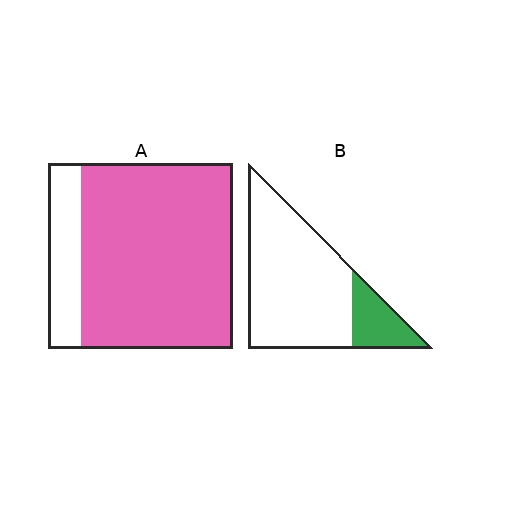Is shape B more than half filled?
No.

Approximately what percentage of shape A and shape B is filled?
A is approximately 80% and B is approximately 20%.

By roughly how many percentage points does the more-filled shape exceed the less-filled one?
By roughly 65 percentage points (A over B).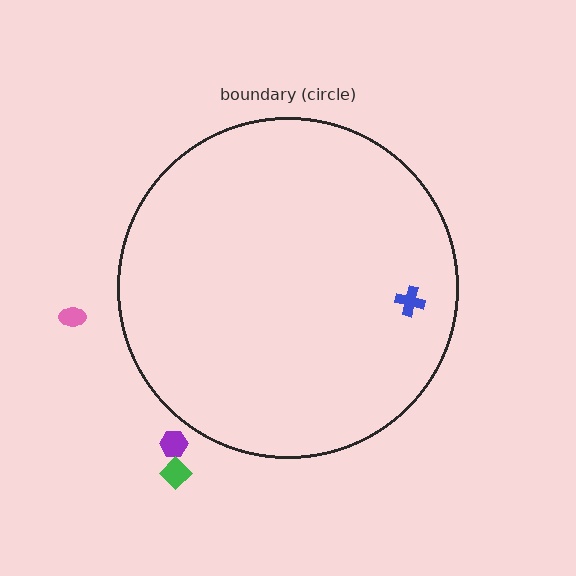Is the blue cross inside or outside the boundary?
Inside.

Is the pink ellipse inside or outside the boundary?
Outside.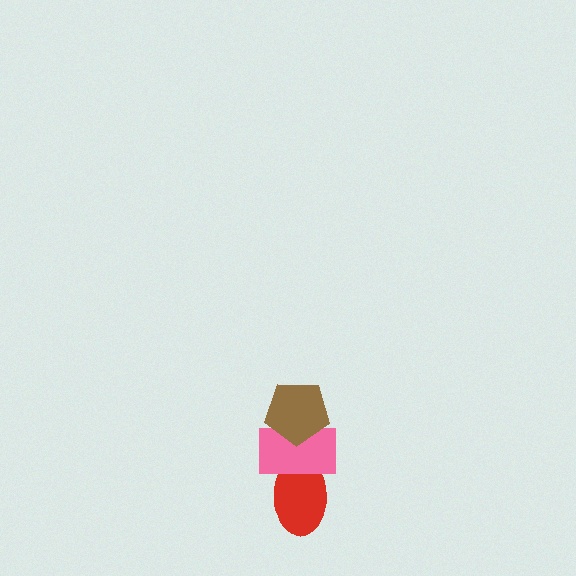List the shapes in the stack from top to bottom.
From top to bottom: the brown pentagon, the pink rectangle, the red ellipse.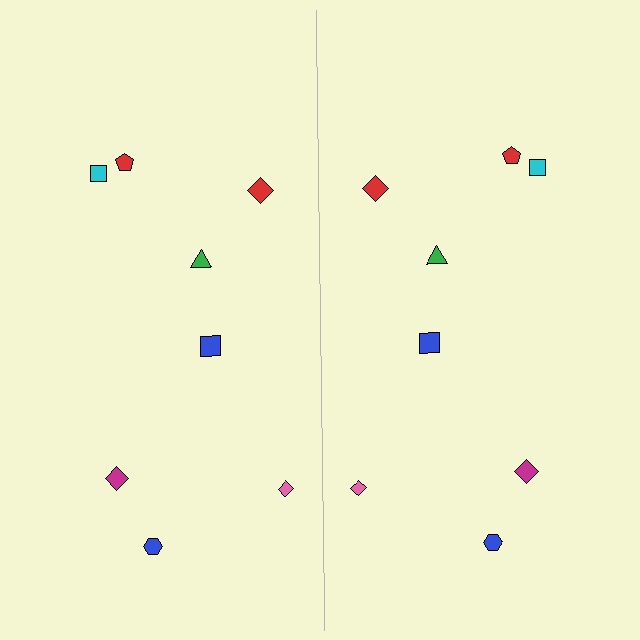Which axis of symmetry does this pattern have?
The pattern has a vertical axis of symmetry running through the center of the image.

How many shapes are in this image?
There are 16 shapes in this image.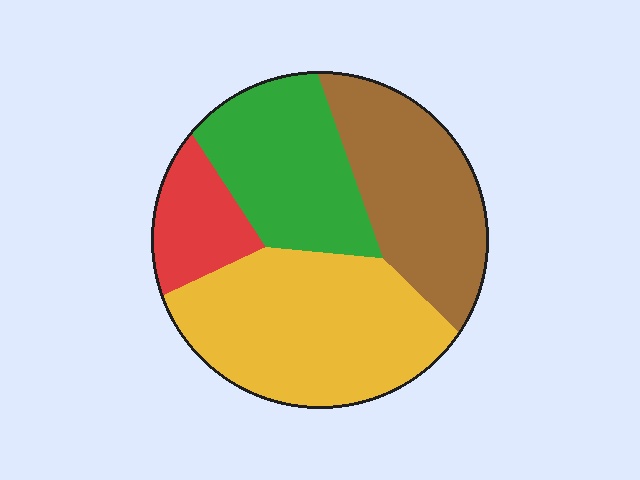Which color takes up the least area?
Red, at roughly 10%.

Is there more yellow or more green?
Yellow.